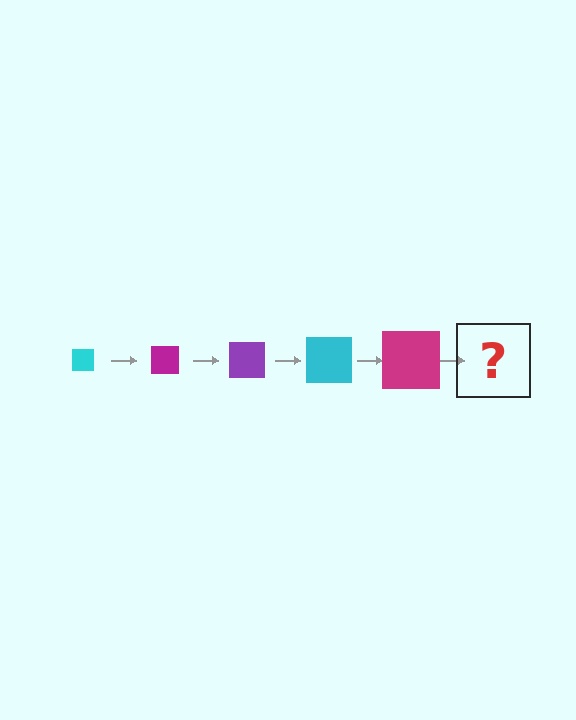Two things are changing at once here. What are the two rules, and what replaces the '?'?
The two rules are that the square grows larger each step and the color cycles through cyan, magenta, and purple. The '?' should be a purple square, larger than the previous one.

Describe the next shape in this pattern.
It should be a purple square, larger than the previous one.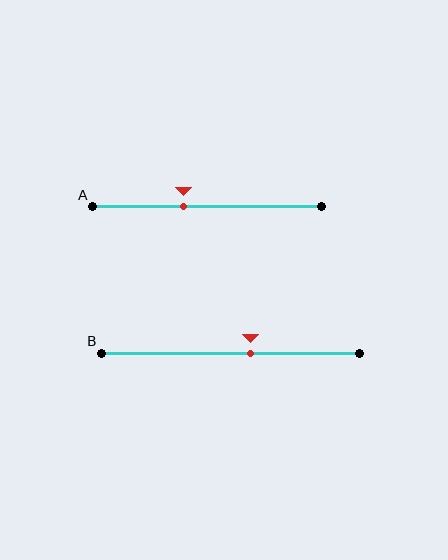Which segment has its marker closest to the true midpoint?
Segment B has its marker closest to the true midpoint.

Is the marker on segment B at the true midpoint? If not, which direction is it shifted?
No, the marker on segment B is shifted to the right by about 8% of the segment length.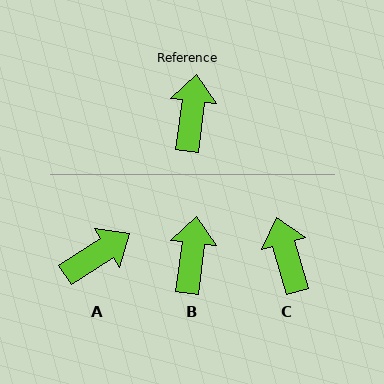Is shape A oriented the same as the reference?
No, it is off by about 50 degrees.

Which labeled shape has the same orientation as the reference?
B.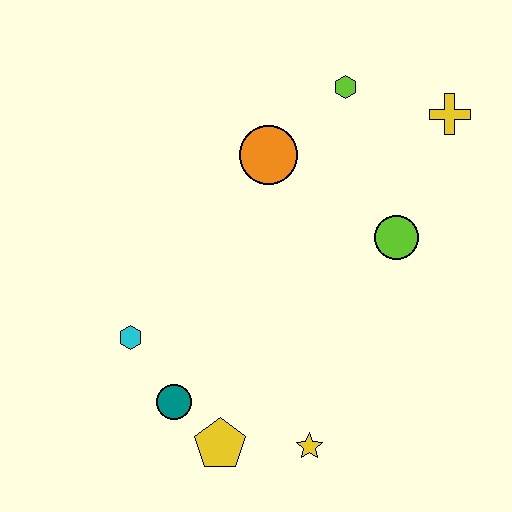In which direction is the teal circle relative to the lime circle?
The teal circle is to the left of the lime circle.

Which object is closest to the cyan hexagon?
The teal circle is closest to the cyan hexagon.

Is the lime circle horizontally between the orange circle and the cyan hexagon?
No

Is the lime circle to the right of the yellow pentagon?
Yes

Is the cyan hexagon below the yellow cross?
Yes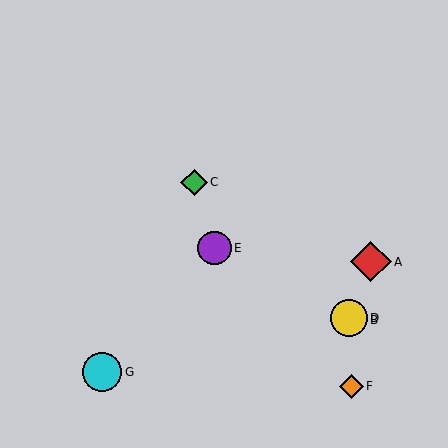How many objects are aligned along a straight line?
3 objects (B, D, E) are aligned along a straight line.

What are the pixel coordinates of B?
Object B is at (353, 320).